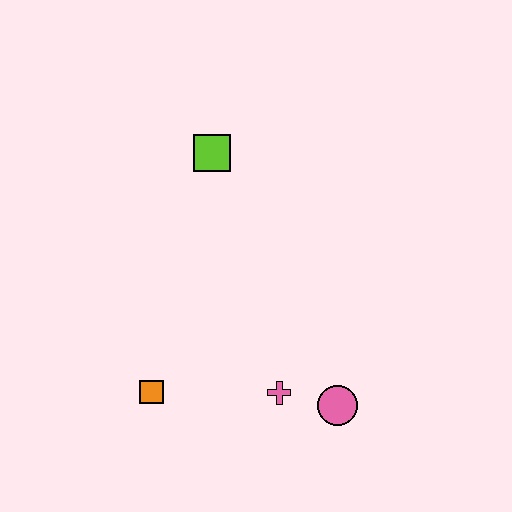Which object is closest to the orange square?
The pink cross is closest to the orange square.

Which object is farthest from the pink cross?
The lime square is farthest from the pink cross.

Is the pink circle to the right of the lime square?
Yes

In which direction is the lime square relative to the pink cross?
The lime square is above the pink cross.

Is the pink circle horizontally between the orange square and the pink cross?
No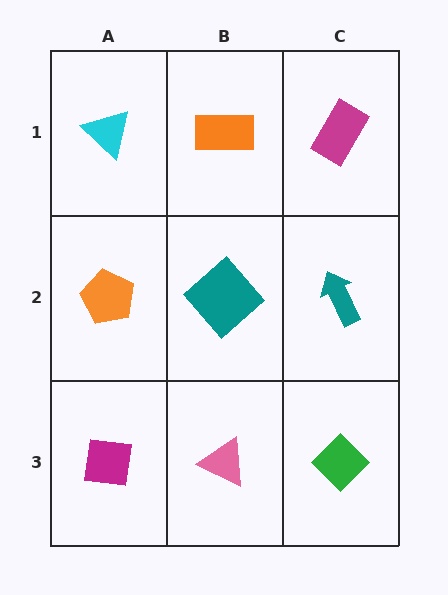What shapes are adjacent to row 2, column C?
A magenta rectangle (row 1, column C), a green diamond (row 3, column C), a teal diamond (row 2, column B).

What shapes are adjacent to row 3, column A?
An orange pentagon (row 2, column A), a pink triangle (row 3, column B).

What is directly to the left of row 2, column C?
A teal diamond.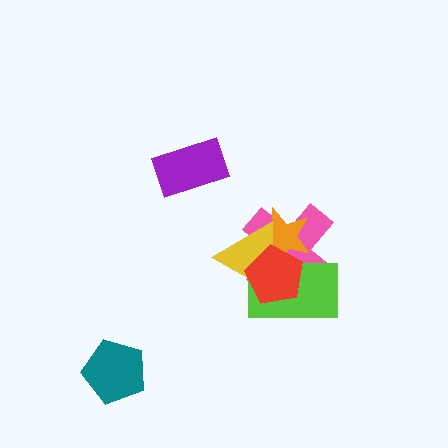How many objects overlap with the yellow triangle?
4 objects overlap with the yellow triangle.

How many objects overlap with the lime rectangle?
4 objects overlap with the lime rectangle.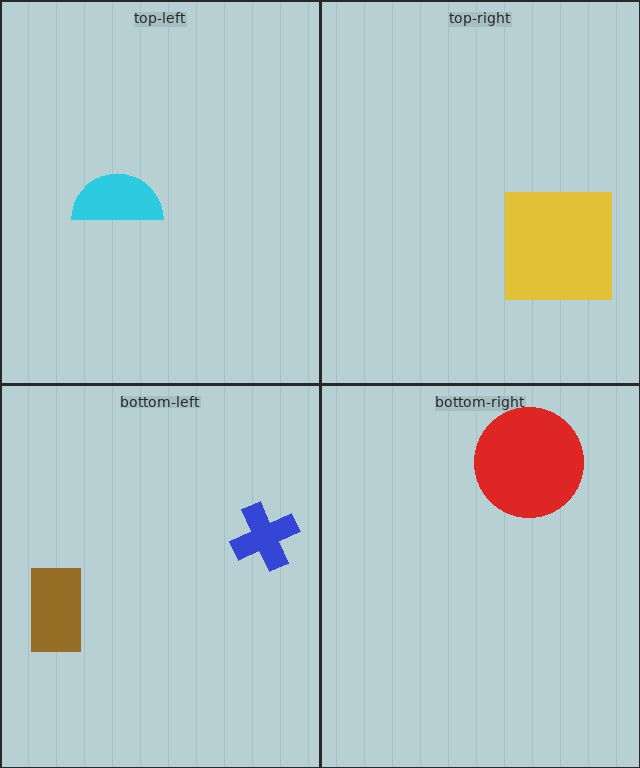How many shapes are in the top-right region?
1.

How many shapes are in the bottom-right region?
1.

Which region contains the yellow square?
The top-right region.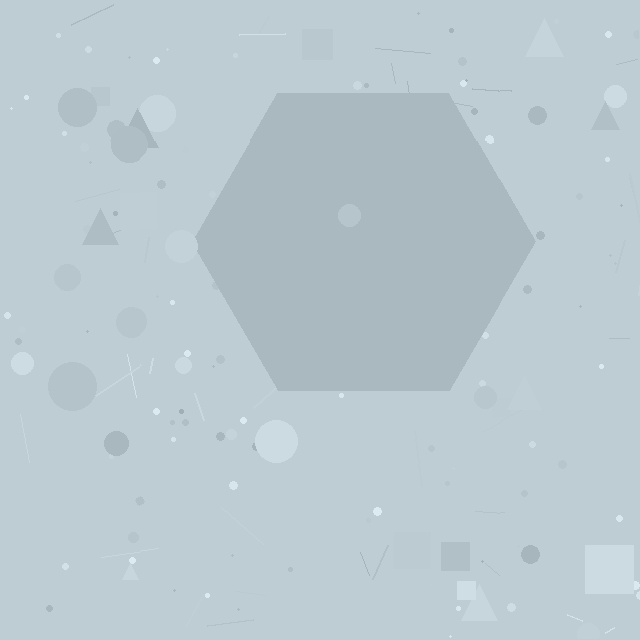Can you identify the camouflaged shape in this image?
The camouflaged shape is a hexagon.